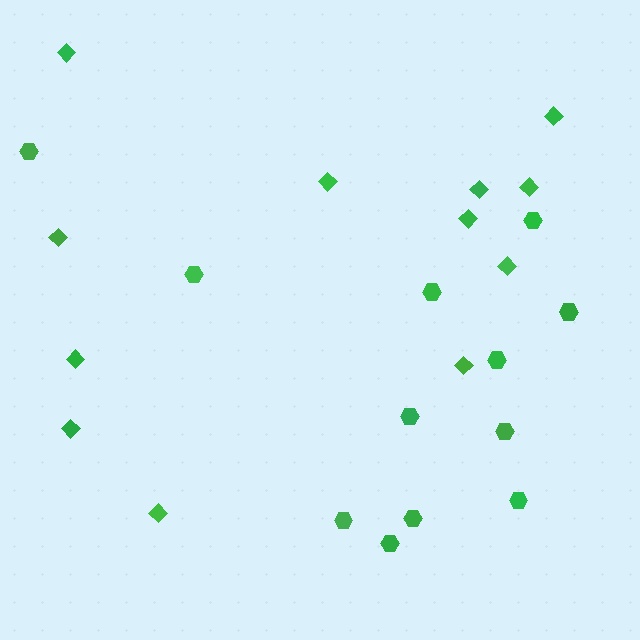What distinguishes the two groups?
There are 2 groups: one group of hexagons (12) and one group of diamonds (12).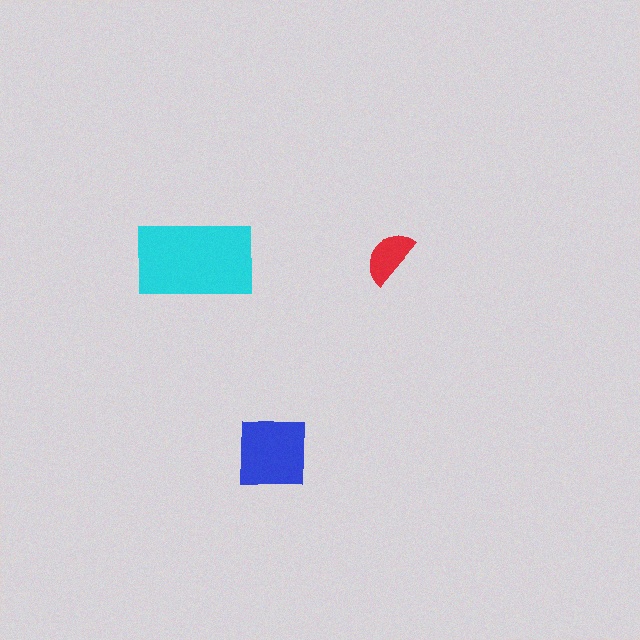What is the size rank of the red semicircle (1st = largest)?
3rd.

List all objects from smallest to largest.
The red semicircle, the blue square, the cyan rectangle.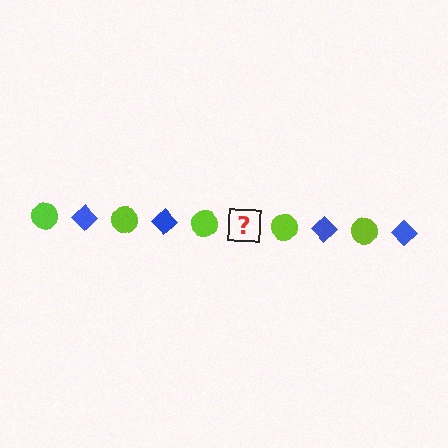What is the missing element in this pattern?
The missing element is a blue diamond.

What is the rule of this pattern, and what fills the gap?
The rule is that the pattern alternates between lime circle and blue diamond. The gap should be filled with a blue diamond.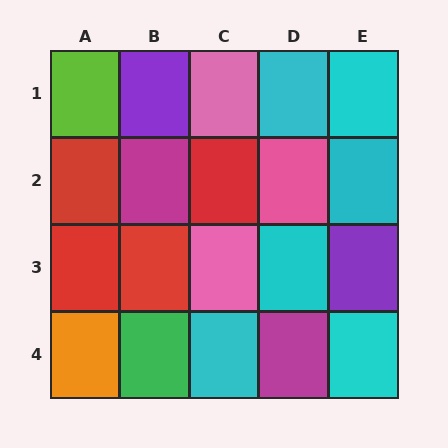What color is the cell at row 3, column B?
Red.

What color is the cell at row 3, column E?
Purple.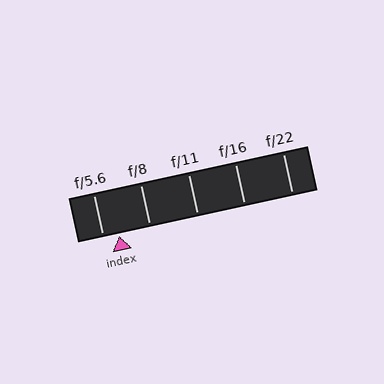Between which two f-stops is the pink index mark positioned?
The index mark is between f/5.6 and f/8.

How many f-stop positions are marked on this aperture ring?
There are 5 f-stop positions marked.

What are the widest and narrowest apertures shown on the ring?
The widest aperture shown is f/5.6 and the narrowest is f/22.